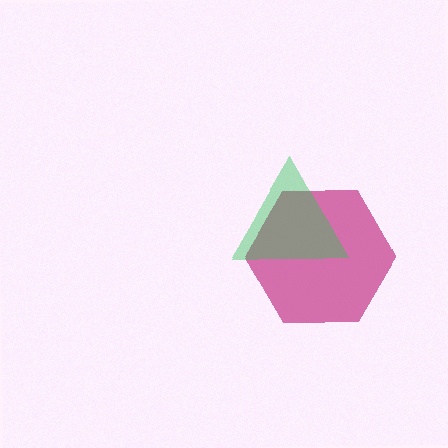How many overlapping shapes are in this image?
There are 2 overlapping shapes in the image.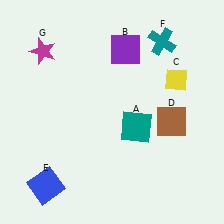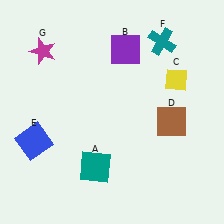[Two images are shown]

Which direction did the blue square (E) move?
The blue square (E) moved up.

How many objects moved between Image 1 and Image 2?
2 objects moved between the two images.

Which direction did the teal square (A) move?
The teal square (A) moved left.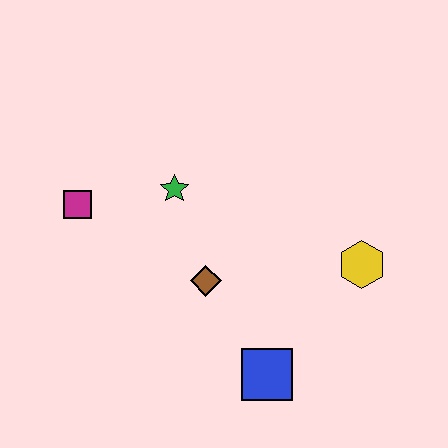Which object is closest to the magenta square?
The green star is closest to the magenta square.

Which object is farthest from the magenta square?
The yellow hexagon is farthest from the magenta square.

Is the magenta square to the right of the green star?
No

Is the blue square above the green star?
No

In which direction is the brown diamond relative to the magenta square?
The brown diamond is to the right of the magenta square.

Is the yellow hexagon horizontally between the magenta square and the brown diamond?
No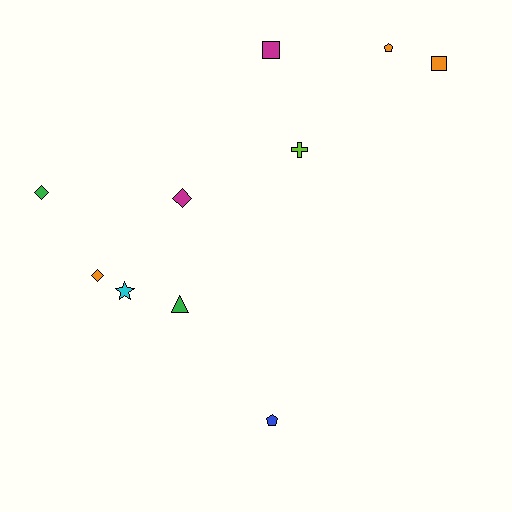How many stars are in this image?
There is 1 star.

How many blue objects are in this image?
There is 1 blue object.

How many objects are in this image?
There are 10 objects.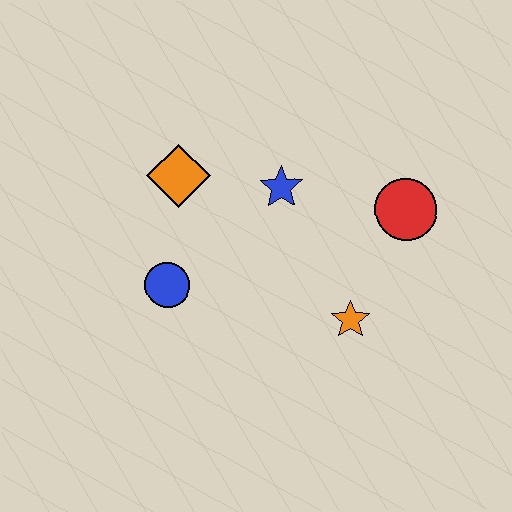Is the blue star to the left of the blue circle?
No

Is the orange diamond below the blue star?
No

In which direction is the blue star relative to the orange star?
The blue star is above the orange star.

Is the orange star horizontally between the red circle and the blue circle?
Yes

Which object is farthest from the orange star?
The orange diamond is farthest from the orange star.